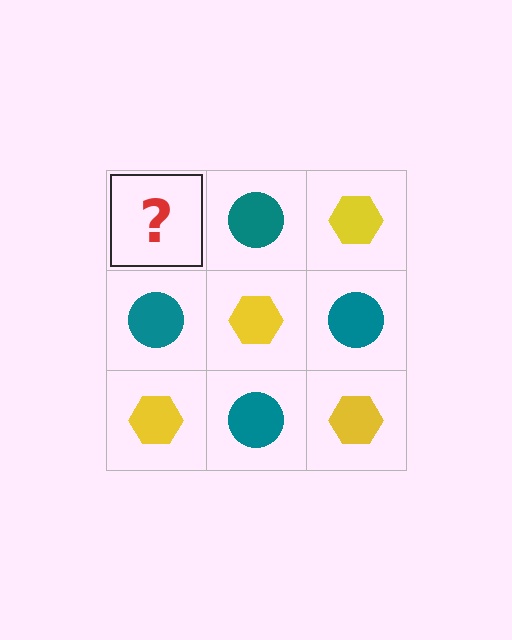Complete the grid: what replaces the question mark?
The question mark should be replaced with a yellow hexagon.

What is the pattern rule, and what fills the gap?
The rule is that it alternates yellow hexagon and teal circle in a checkerboard pattern. The gap should be filled with a yellow hexagon.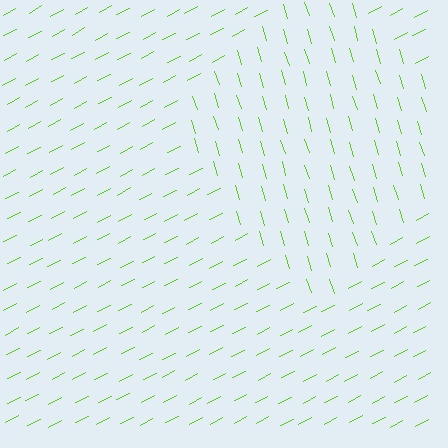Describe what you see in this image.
The image is filled with small lime line segments. A diamond region in the image has lines oriented differently from the surrounding lines, creating a visible texture boundary.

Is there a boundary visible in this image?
Yes, there is a texture boundary formed by a change in line orientation.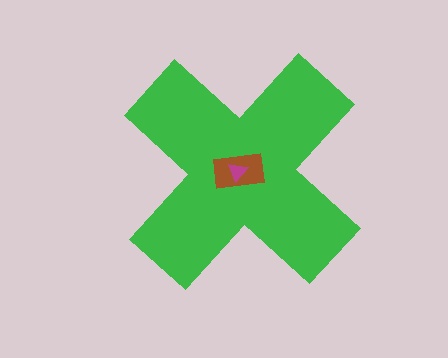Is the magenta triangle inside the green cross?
Yes.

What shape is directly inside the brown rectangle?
The magenta triangle.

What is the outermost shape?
The green cross.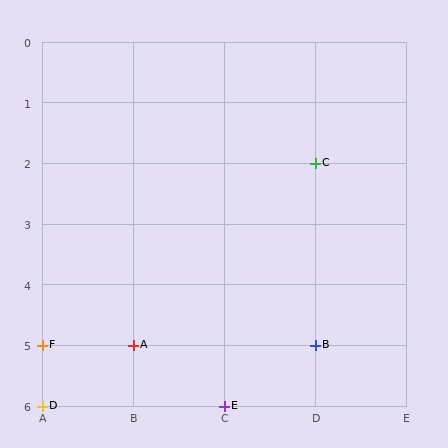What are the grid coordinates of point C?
Point C is at grid coordinates (D, 2).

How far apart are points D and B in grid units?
Points D and B are 3 columns and 1 row apart (about 3.2 grid units diagonally).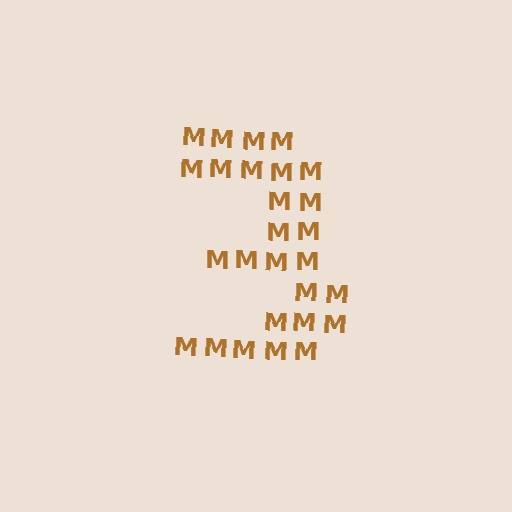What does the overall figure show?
The overall figure shows the digit 3.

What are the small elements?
The small elements are letter M's.